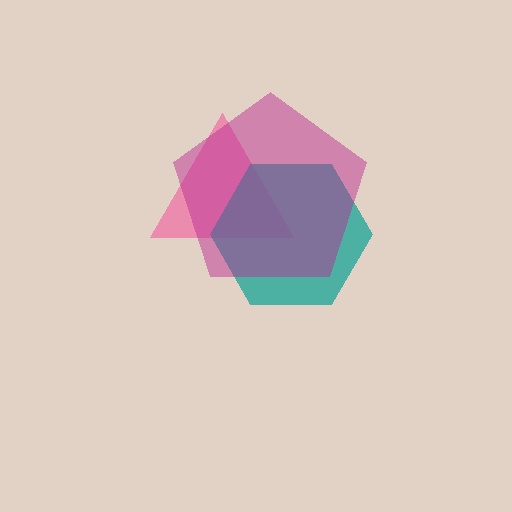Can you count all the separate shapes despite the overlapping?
Yes, there are 3 separate shapes.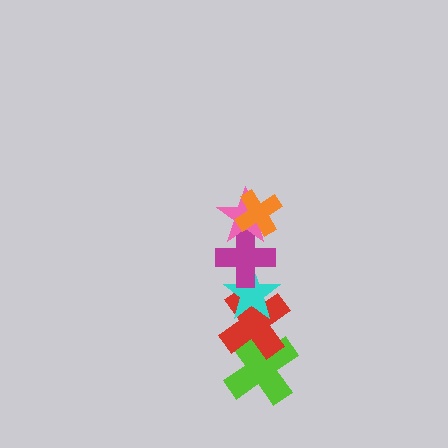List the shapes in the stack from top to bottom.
From top to bottom: the orange cross, the pink star, the magenta cross, the cyan star, the red cross, the lime cross.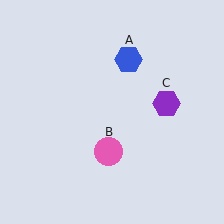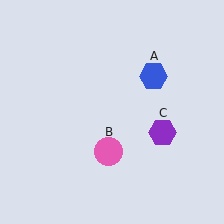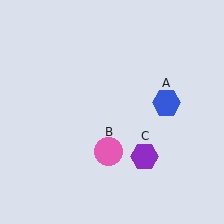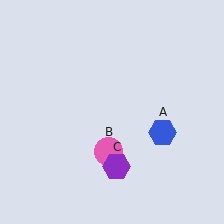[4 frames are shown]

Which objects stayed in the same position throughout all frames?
Pink circle (object B) remained stationary.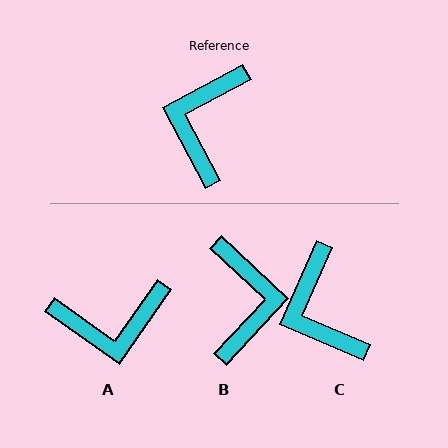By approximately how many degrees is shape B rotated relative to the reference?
Approximately 161 degrees clockwise.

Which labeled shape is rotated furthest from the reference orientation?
B, about 161 degrees away.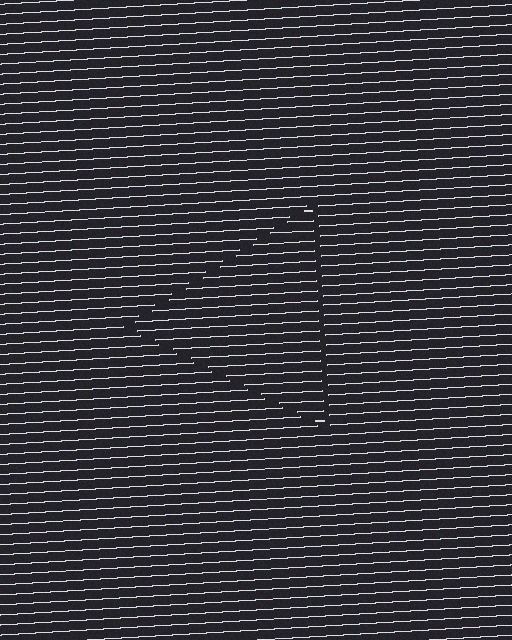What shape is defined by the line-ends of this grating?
An illusory triangle. The interior of the shape contains the same grating, shifted by half a period — the contour is defined by the phase discontinuity where line-ends from the inner and outer gratings abut.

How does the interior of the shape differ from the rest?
The interior of the shape contains the same grating, shifted by half a period — the contour is defined by the phase discontinuity where line-ends from the inner and outer gratings abut.